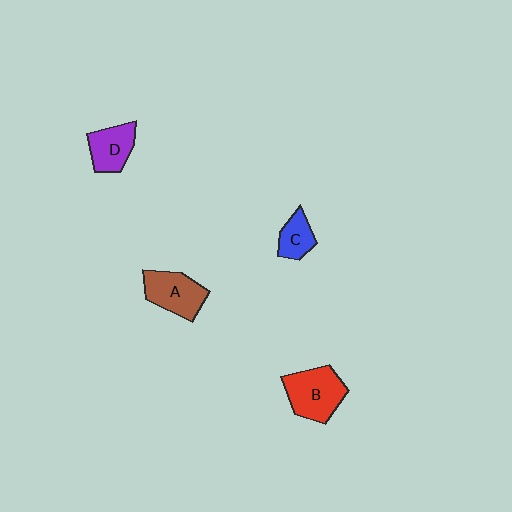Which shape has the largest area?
Shape B (red).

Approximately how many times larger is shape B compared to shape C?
Approximately 1.9 times.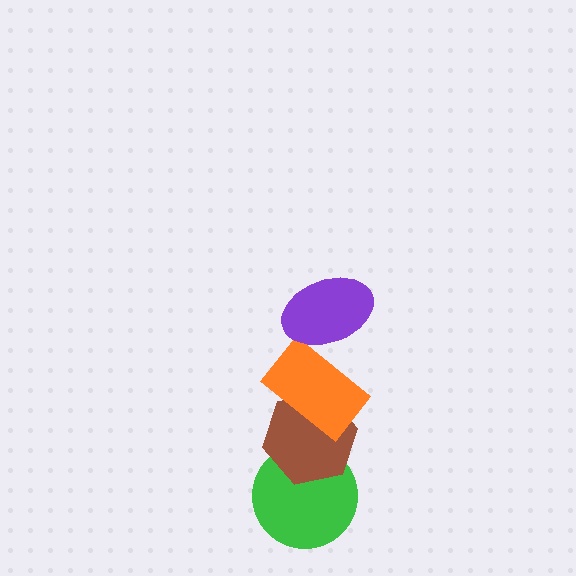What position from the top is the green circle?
The green circle is 4th from the top.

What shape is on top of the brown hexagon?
The orange rectangle is on top of the brown hexagon.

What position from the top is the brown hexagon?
The brown hexagon is 3rd from the top.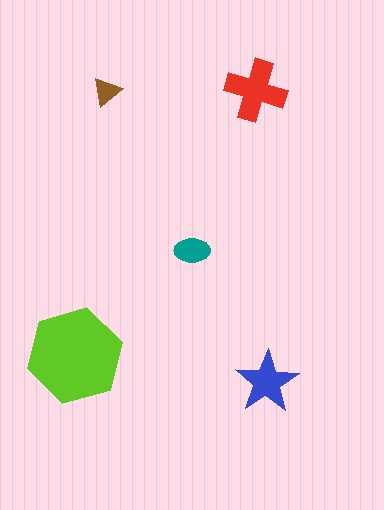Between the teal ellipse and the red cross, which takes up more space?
The red cross.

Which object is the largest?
The lime hexagon.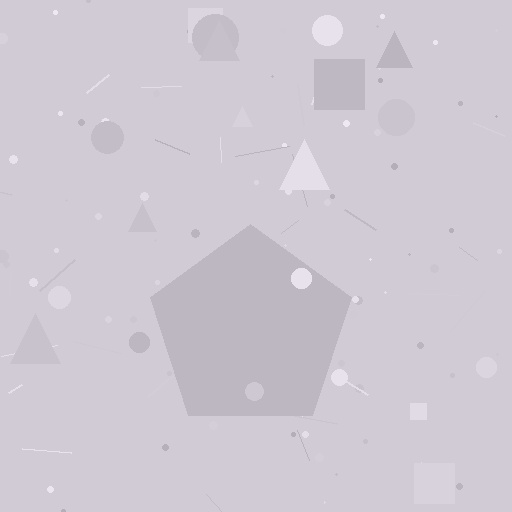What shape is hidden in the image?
A pentagon is hidden in the image.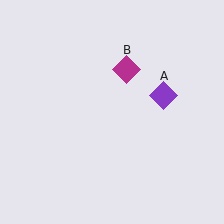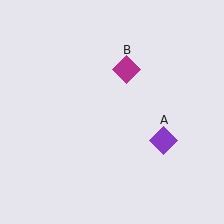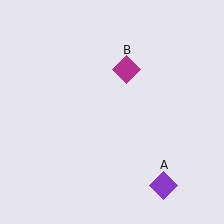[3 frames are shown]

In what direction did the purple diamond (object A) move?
The purple diamond (object A) moved down.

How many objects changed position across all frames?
1 object changed position: purple diamond (object A).